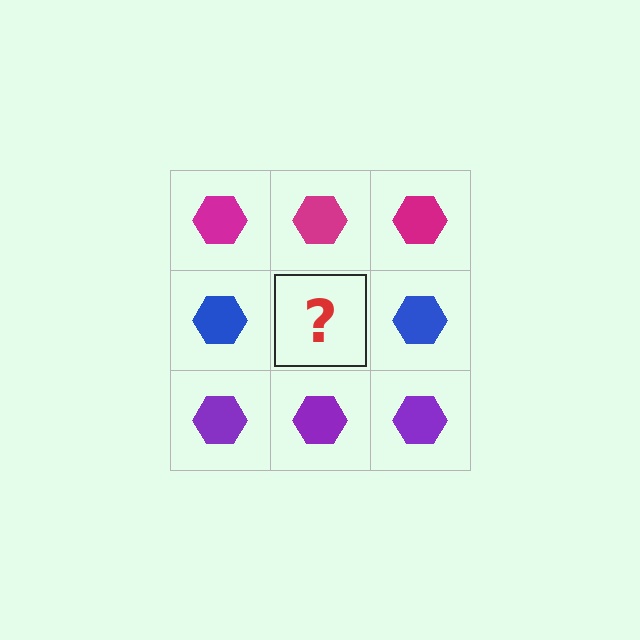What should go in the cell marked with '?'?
The missing cell should contain a blue hexagon.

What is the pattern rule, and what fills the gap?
The rule is that each row has a consistent color. The gap should be filled with a blue hexagon.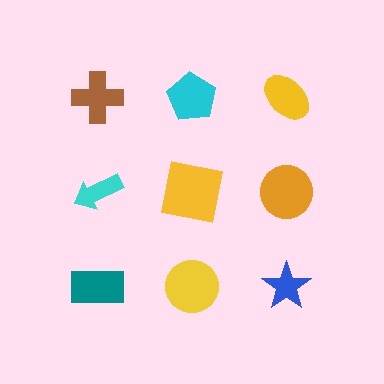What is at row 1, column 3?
A yellow ellipse.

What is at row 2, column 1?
A cyan arrow.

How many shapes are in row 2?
3 shapes.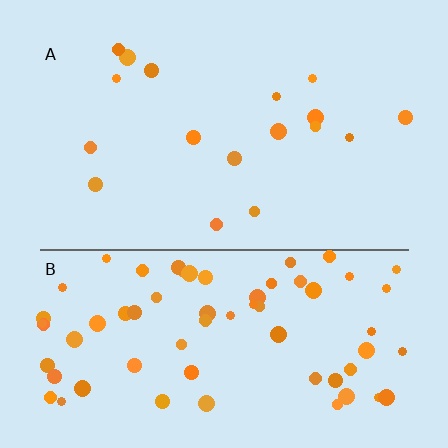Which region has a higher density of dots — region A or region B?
B (the bottom).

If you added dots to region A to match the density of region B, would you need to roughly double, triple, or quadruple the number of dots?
Approximately quadruple.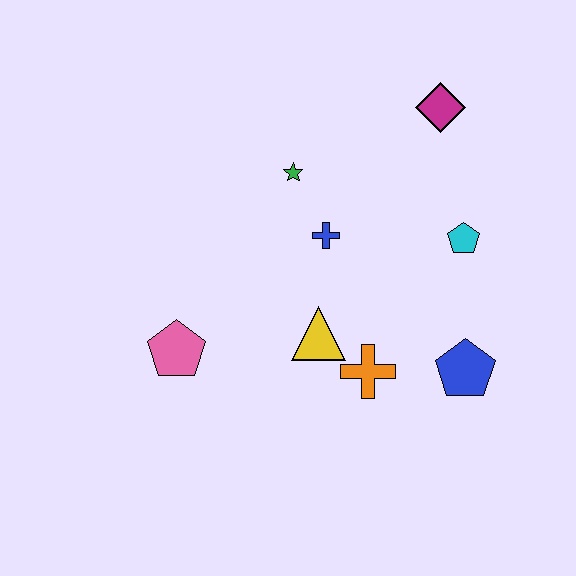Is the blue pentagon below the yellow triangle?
Yes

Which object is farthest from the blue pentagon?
The pink pentagon is farthest from the blue pentagon.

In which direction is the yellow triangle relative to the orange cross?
The yellow triangle is to the left of the orange cross.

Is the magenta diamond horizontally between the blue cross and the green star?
No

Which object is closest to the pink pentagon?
The yellow triangle is closest to the pink pentagon.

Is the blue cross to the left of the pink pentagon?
No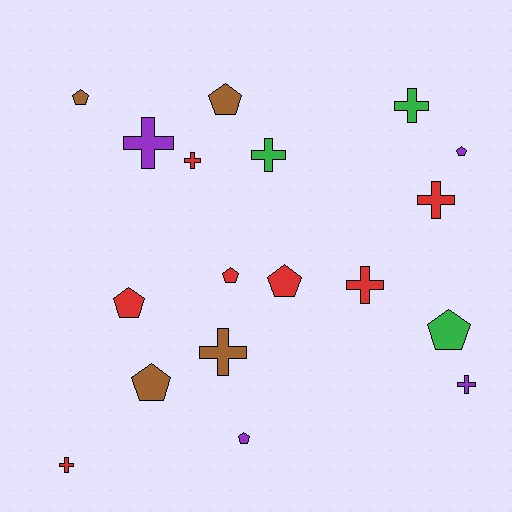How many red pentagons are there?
There are 3 red pentagons.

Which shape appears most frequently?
Cross, with 9 objects.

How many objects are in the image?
There are 18 objects.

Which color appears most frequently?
Red, with 7 objects.